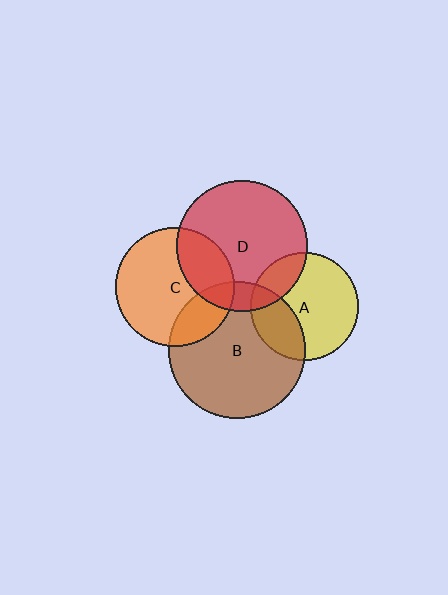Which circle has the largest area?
Circle B (brown).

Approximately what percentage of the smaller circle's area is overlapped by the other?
Approximately 30%.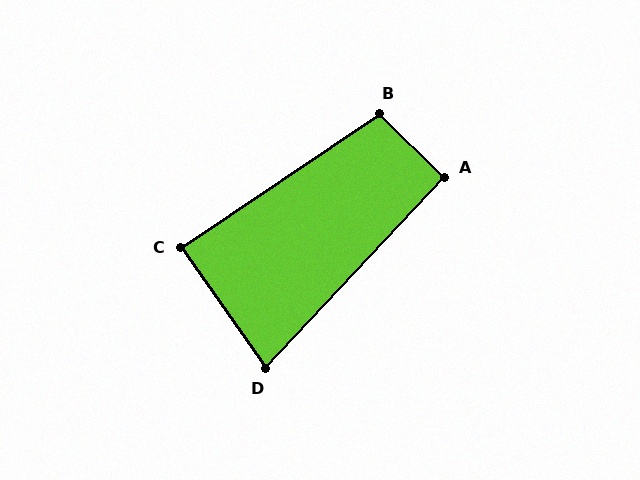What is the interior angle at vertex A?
Approximately 91 degrees (approximately right).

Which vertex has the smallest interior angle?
D, at approximately 78 degrees.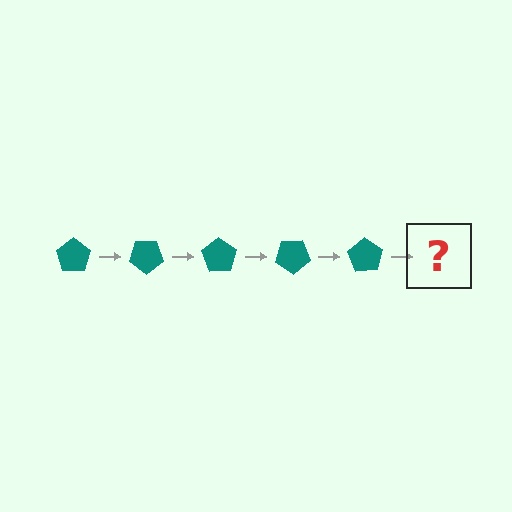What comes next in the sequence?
The next element should be a teal pentagon rotated 175 degrees.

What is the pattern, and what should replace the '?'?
The pattern is that the pentagon rotates 35 degrees each step. The '?' should be a teal pentagon rotated 175 degrees.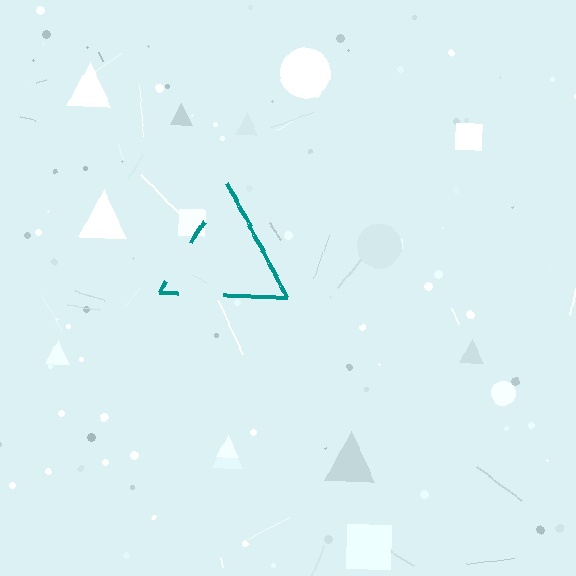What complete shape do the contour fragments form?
The contour fragments form a triangle.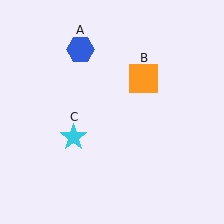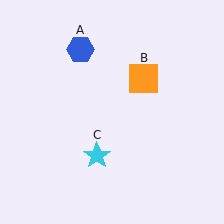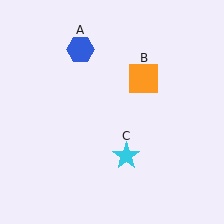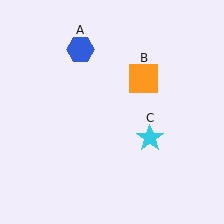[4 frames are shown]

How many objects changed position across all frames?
1 object changed position: cyan star (object C).